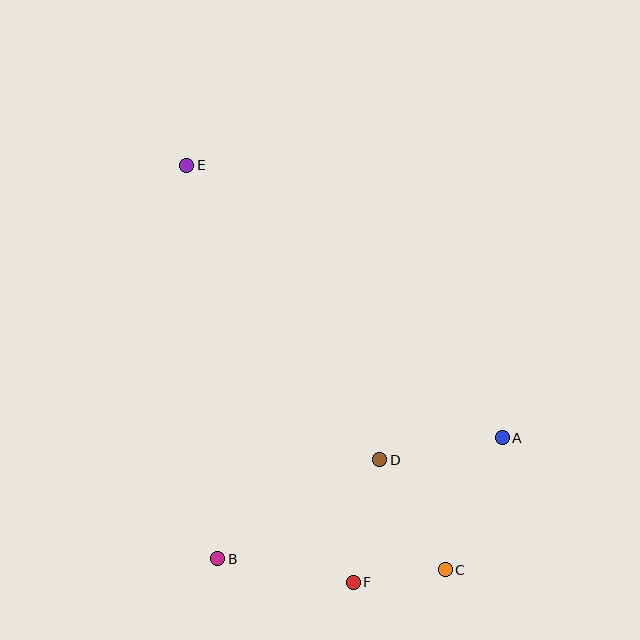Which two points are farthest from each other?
Points C and E are farthest from each other.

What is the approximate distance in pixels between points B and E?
The distance between B and E is approximately 395 pixels.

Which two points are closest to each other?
Points C and F are closest to each other.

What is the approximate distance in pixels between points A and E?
The distance between A and E is approximately 417 pixels.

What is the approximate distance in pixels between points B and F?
The distance between B and F is approximately 137 pixels.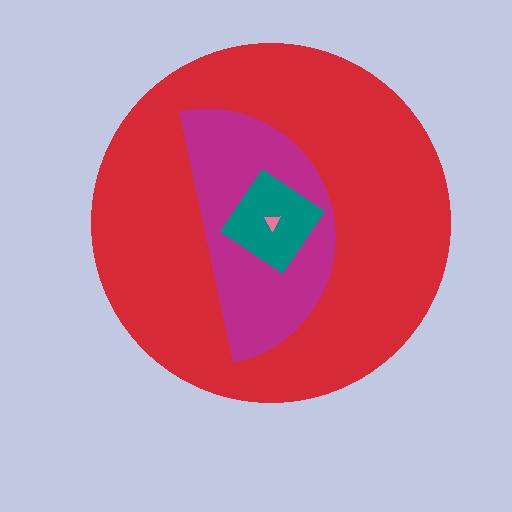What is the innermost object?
The pink triangle.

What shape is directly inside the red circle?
The magenta semicircle.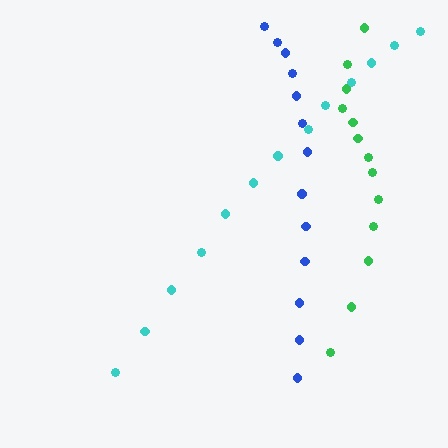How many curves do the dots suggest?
There are 3 distinct paths.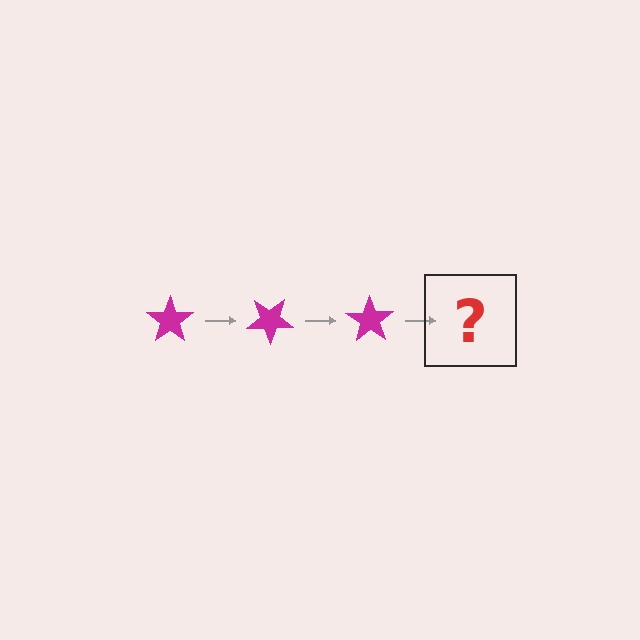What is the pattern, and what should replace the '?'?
The pattern is that the star rotates 35 degrees each step. The '?' should be a magenta star rotated 105 degrees.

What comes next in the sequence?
The next element should be a magenta star rotated 105 degrees.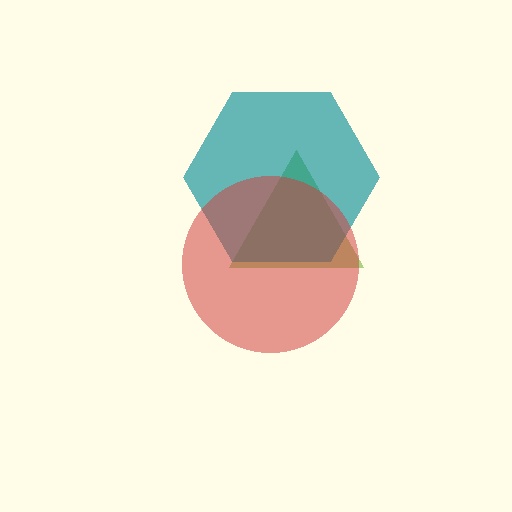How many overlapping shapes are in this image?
There are 3 overlapping shapes in the image.